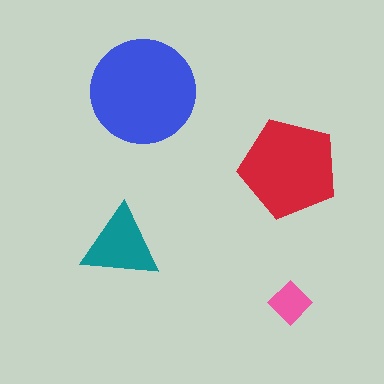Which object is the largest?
The blue circle.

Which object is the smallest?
The pink diamond.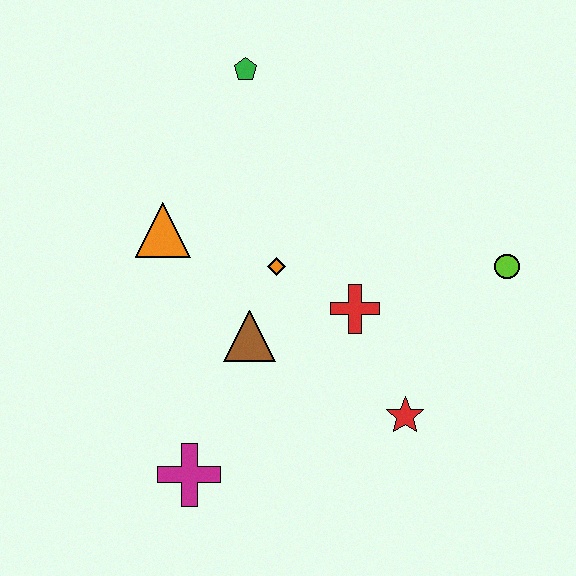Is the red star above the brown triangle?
No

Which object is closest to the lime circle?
The red cross is closest to the lime circle.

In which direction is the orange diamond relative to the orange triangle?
The orange diamond is to the right of the orange triangle.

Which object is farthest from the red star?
The green pentagon is farthest from the red star.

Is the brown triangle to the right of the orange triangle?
Yes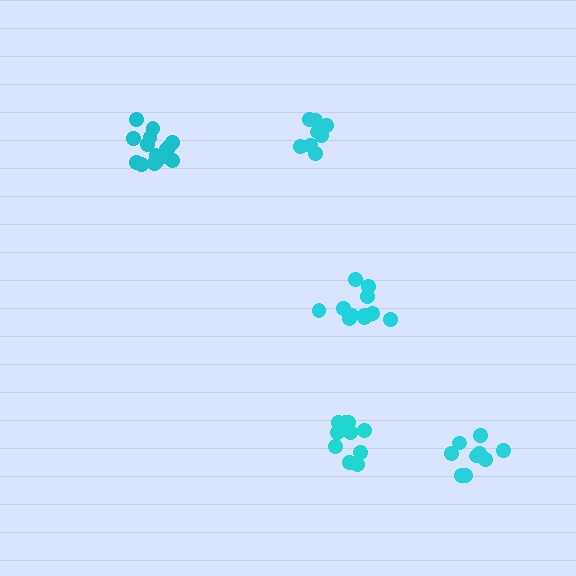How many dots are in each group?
Group 1: 9 dots, Group 2: 15 dots, Group 3: 10 dots, Group 4: 12 dots, Group 5: 9 dots (55 total).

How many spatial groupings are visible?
There are 5 spatial groupings.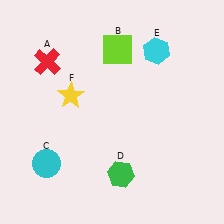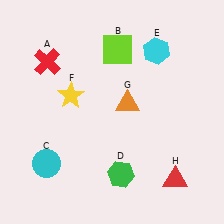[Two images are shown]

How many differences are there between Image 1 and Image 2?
There are 2 differences between the two images.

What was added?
An orange triangle (G), a red triangle (H) were added in Image 2.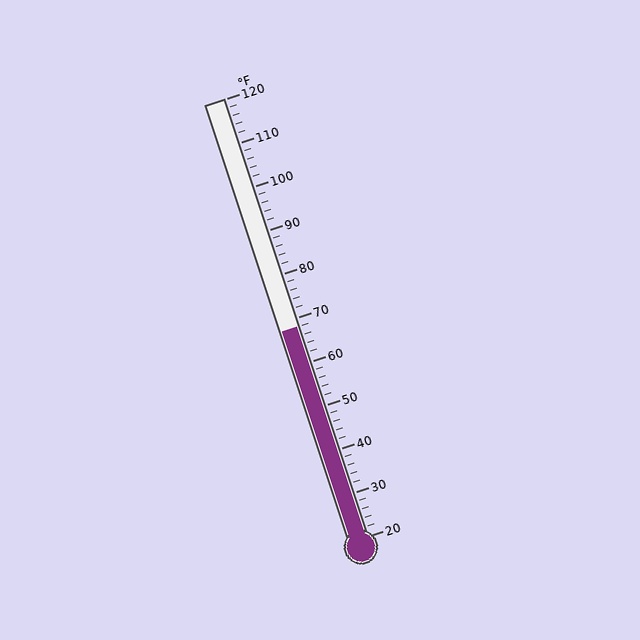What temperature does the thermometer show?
The thermometer shows approximately 68°F.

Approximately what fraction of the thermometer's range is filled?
The thermometer is filled to approximately 50% of its range.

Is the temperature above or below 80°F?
The temperature is below 80°F.